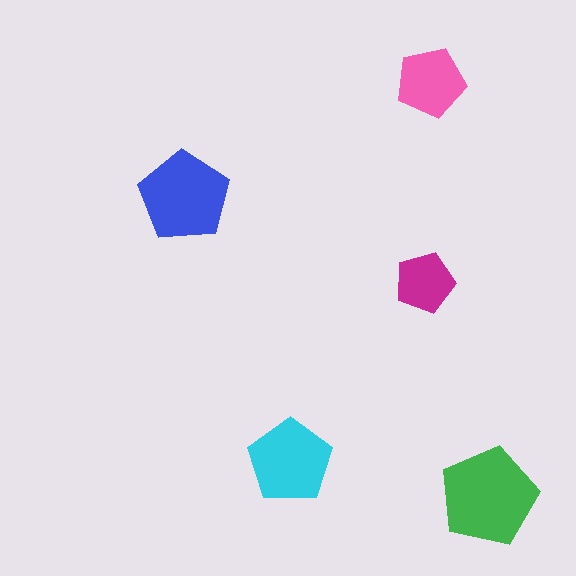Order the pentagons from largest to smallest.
the green one, the blue one, the cyan one, the pink one, the magenta one.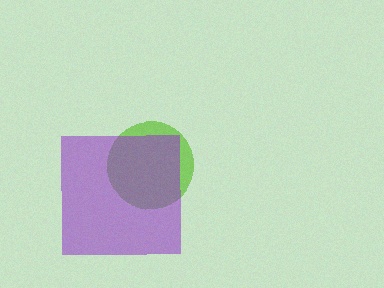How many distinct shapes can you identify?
There are 2 distinct shapes: a lime circle, a purple square.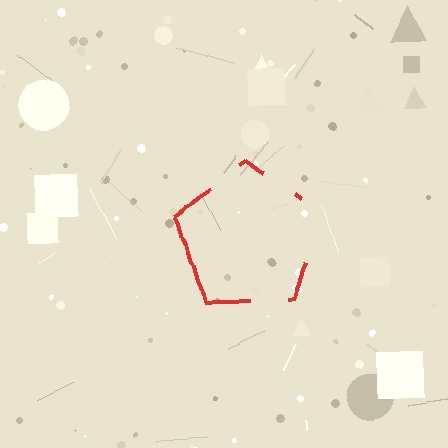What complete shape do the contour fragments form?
The contour fragments form a pentagon.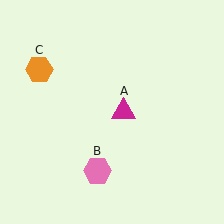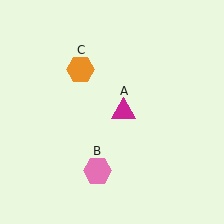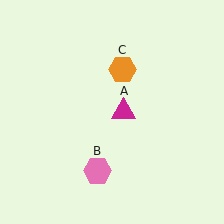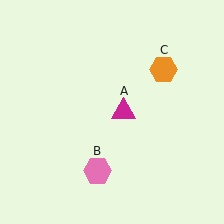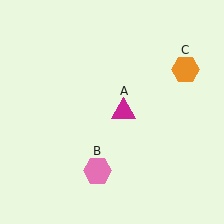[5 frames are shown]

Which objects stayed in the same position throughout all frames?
Magenta triangle (object A) and pink hexagon (object B) remained stationary.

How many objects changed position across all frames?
1 object changed position: orange hexagon (object C).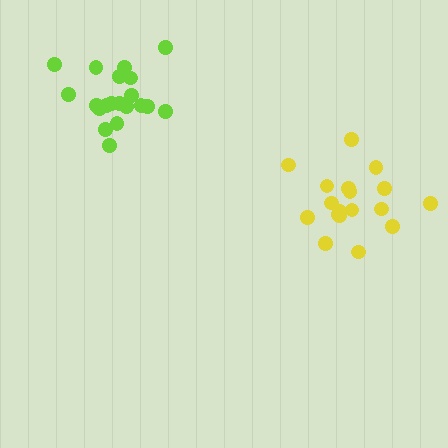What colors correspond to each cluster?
The clusters are colored: lime, yellow.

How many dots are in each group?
Group 1: 20 dots, Group 2: 18 dots (38 total).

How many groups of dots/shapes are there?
There are 2 groups.